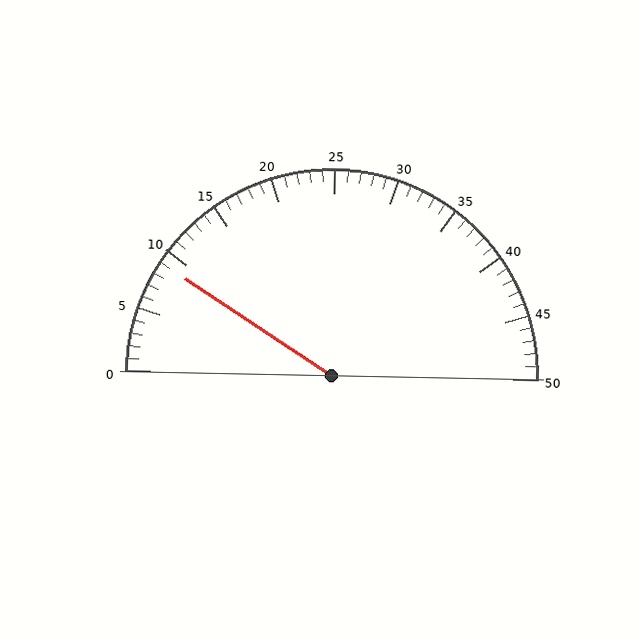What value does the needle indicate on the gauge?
The needle indicates approximately 9.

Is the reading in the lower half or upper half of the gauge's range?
The reading is in the lower half of the range (0 to 50).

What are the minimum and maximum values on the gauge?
The gauge ranges from 0 to 50.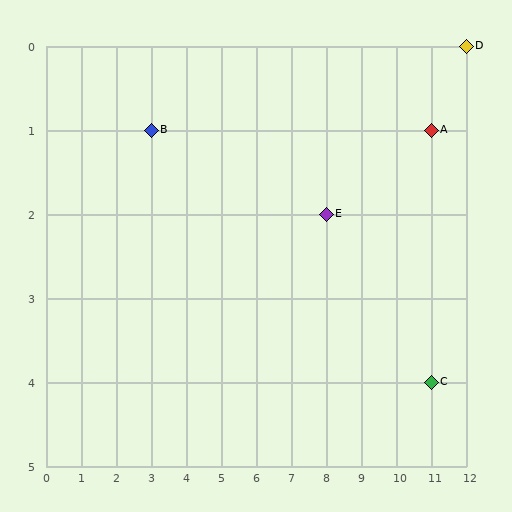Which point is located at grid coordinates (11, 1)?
Point A is at (11, 1).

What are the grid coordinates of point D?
Point D is at grid coordinates (12, 0).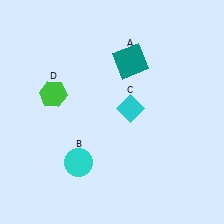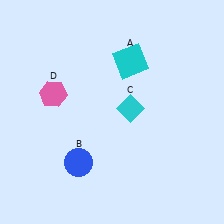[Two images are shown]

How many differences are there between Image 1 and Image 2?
There are 3 differences between the two images.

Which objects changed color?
A changed from teal to cyan. B changed from cyan to blue. D changed from green to pink.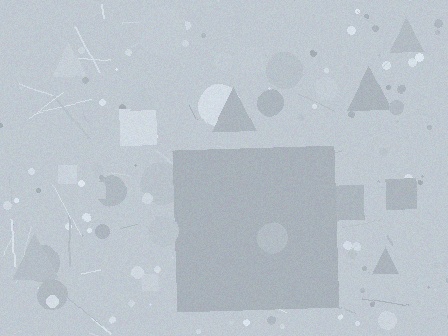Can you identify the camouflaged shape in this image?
The camouflaged shape is a square.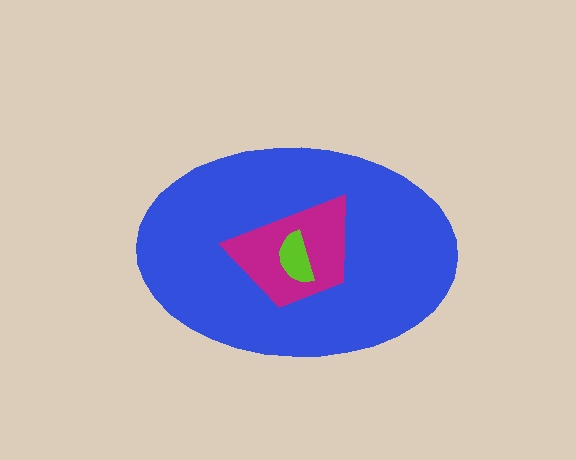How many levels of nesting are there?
3.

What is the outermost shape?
The blue ellipse.